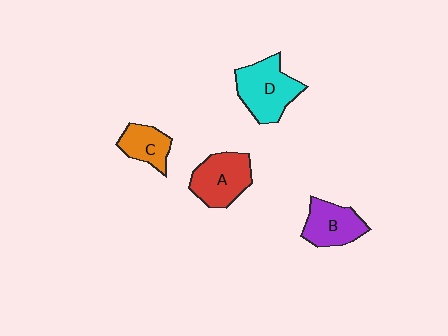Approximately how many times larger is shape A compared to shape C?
Approximately 1.5 times.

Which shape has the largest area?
Shape D (cyan).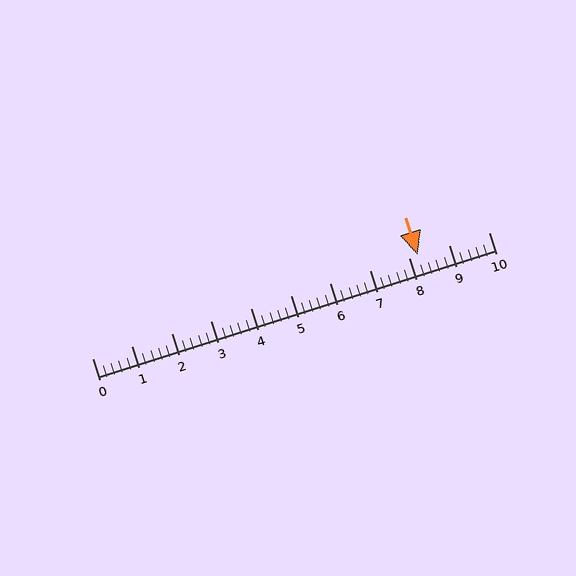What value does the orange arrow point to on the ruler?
The orange arrow points to approximately 8.2.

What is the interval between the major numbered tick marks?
The major tick marks are spaced 1 units apart.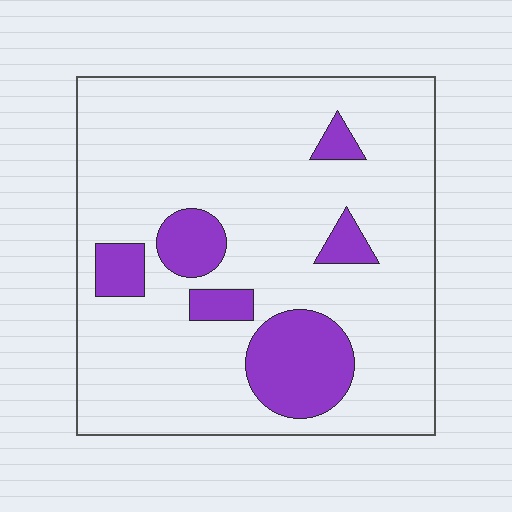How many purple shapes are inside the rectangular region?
6.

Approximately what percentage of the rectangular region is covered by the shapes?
Approximately 15%.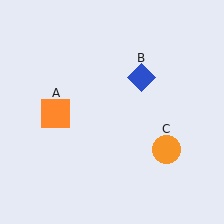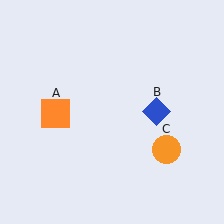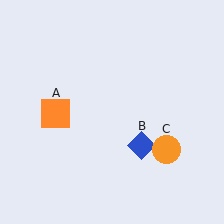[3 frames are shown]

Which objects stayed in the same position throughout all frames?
Orange square (object A) and orange circle (object C) remained stationary.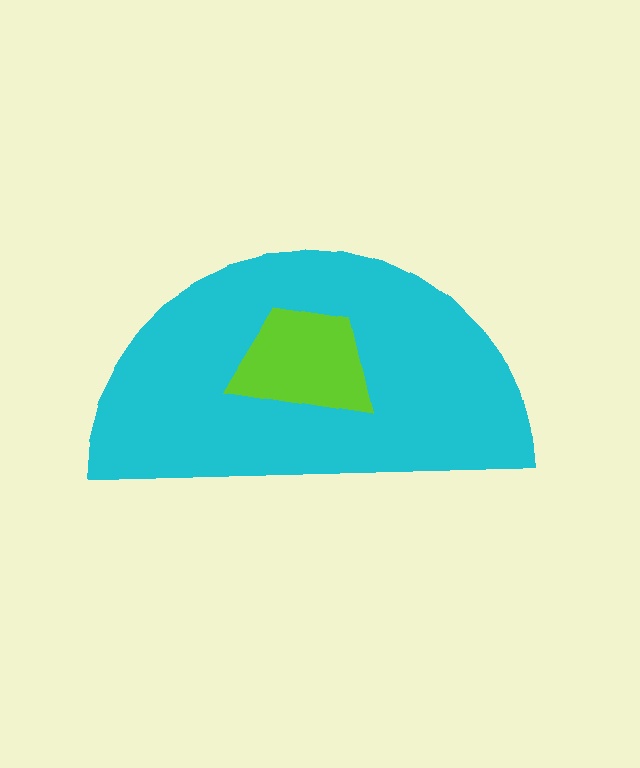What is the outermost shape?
The cyan semicircle.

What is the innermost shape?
The lime trapezoid.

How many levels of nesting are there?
2.